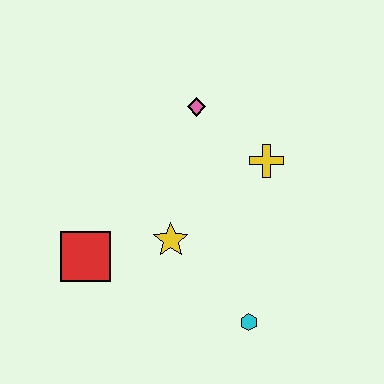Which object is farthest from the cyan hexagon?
The pink diamond is farthest from the cyan hexagon.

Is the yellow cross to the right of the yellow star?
Yes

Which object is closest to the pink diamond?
The yellow cross is closest to the pink diamond.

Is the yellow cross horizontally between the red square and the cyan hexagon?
No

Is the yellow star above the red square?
Yes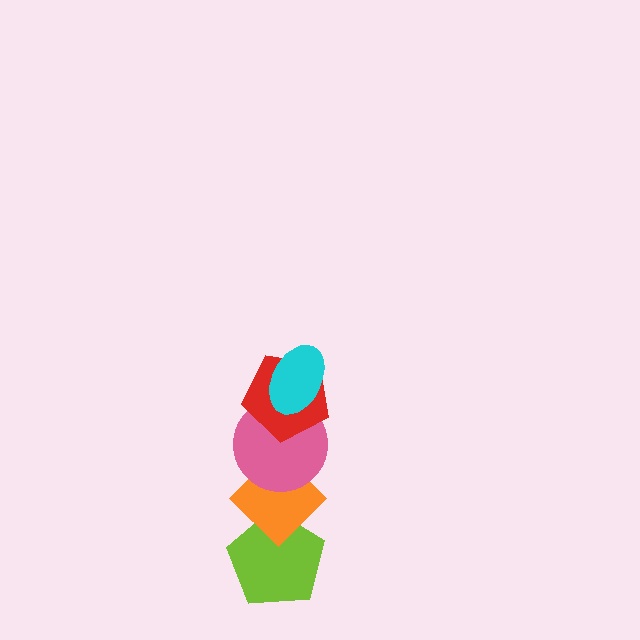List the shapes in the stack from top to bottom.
From top to bottom: the cyan ellipse, the red pentagon, the pink circle, the orange diamond, the lime pentagon.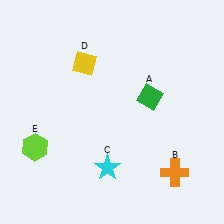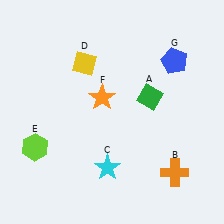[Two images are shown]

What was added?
An orange star (F), a blue pentagon (G) were added in Image 2.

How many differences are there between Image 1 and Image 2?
There are 2 differences between the two images.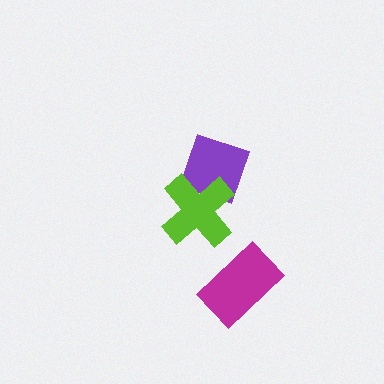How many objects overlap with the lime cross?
1 object overlaps with the lime cross.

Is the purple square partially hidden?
Yes, it is partially covered by another shape.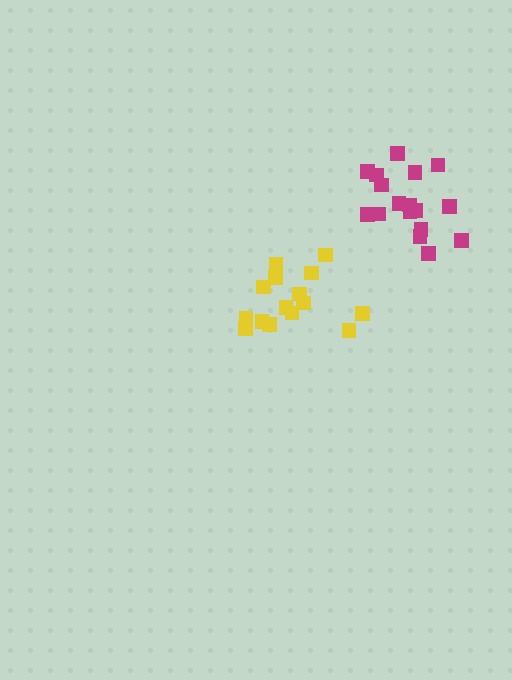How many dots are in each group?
Group 1: 15 dots, Group 2: 17 dots (32 total).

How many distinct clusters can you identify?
There are 2 distinct clusters.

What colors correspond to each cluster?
The clusters are colored: yellow, magenta.